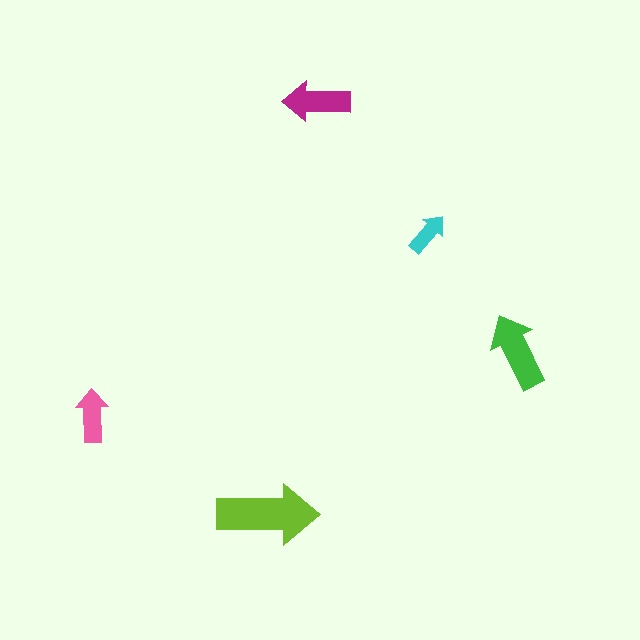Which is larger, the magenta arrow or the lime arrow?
The lime one.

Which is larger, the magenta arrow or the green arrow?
The green one.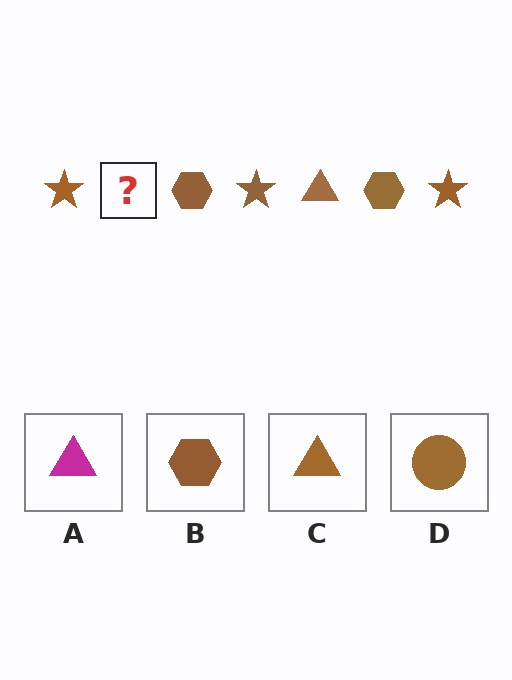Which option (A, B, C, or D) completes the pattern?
C.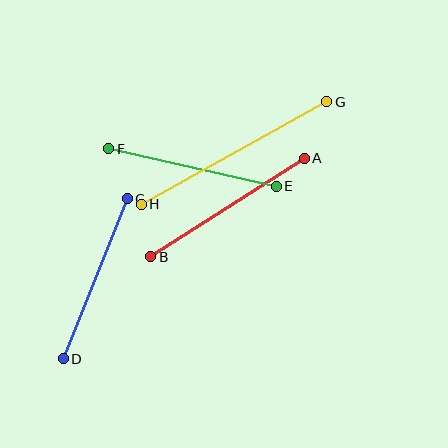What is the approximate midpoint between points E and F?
The midpoint is at approximately (193, 168) pixels.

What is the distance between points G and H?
The distance is approximately 212 pixels.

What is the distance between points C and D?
The distance is approximately 173 pixels.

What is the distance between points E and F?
The distance is approximately 172 pixels.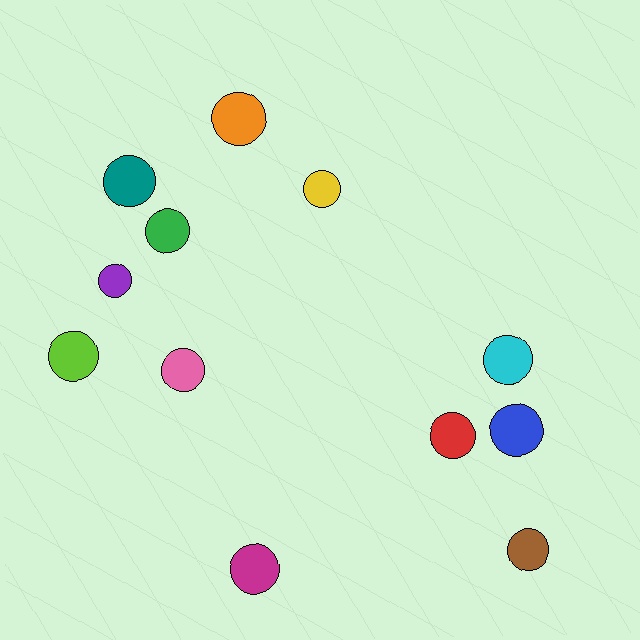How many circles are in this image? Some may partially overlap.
There are 12 circles.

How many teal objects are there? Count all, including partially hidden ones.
There is 1 teal object.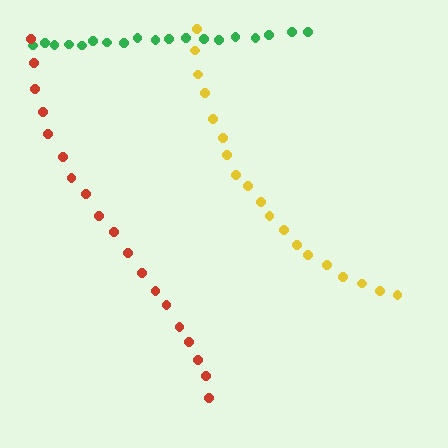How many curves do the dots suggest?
There are 3 distinct paths.